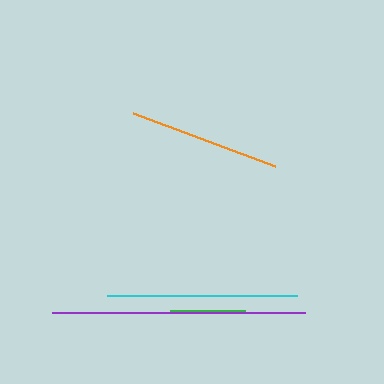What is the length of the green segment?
The green segment is approximately 75 pixels long.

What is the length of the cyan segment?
The cyan segment is approximately 190 pixels long.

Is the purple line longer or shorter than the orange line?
The purple line is longer than the orange line.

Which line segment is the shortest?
The green line is the shortest at approximately 75 pixels.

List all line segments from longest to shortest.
From longest to shortest: purple, cyan, orange, green.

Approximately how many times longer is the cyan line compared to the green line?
The cyan line is approximately 2.5 times the length of the green line.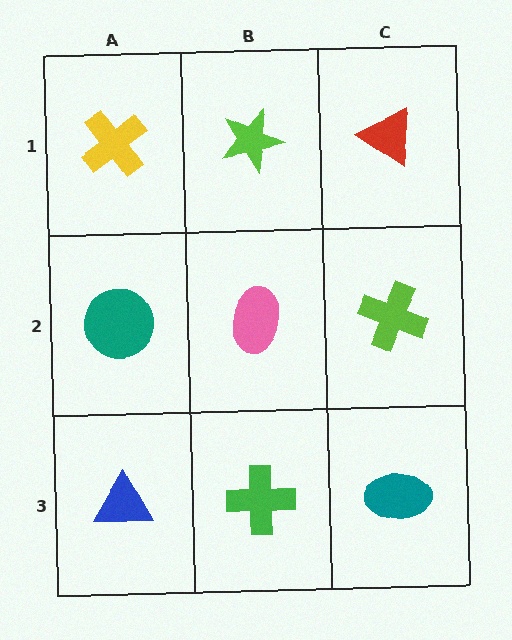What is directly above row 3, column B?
A pink ellipse.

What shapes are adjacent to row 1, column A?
A teal circle (row 2, column A), a lime star (row 1, column B).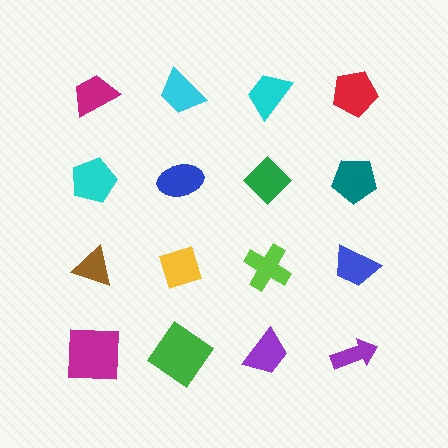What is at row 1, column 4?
A red pentagon.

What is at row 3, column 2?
A yellow diamond.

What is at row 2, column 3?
A green diamond.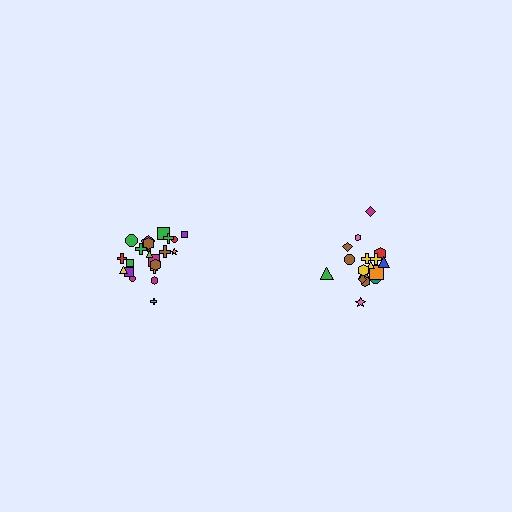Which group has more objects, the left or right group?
The left group.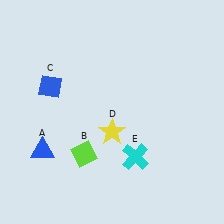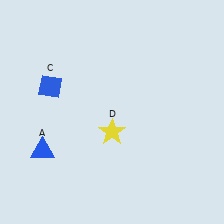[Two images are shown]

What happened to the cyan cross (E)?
The cyan cross (E) was removed in Image 2. It was in the bottom-right area of Image 1.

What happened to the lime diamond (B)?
The lime diamond (B) was removed in Image 2. It was in the bottom-left area of Image 1.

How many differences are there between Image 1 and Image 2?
There are 2 differences between the two images.